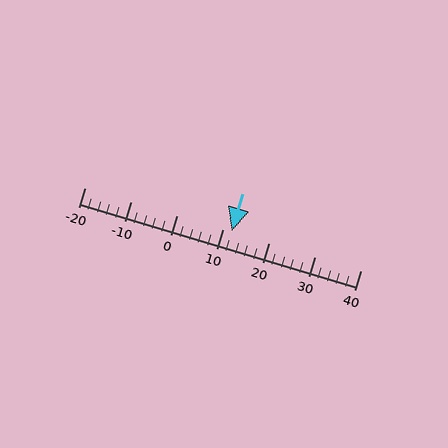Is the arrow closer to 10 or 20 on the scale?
The arrow is closer to 10.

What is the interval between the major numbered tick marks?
The major tick marks are spaced 10 units apart.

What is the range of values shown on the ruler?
The ruler shows values from -20 to 40.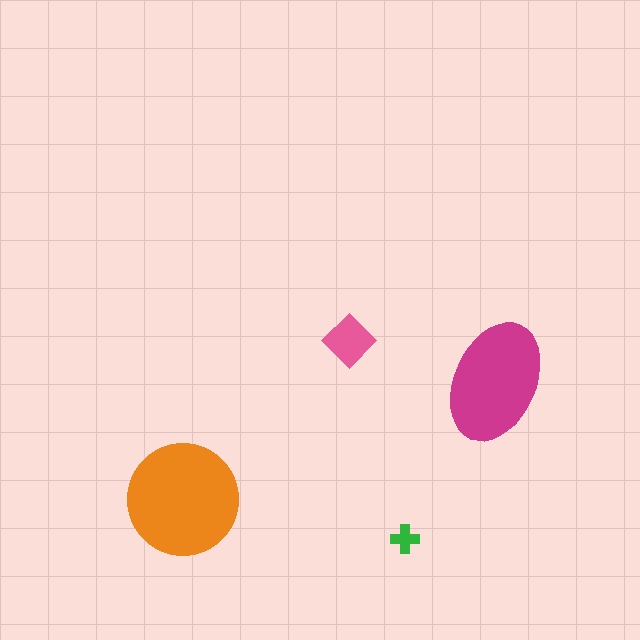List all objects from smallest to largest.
The green cross, the pink diamond, the magenta ellipse, the orange circle.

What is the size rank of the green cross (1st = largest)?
4th.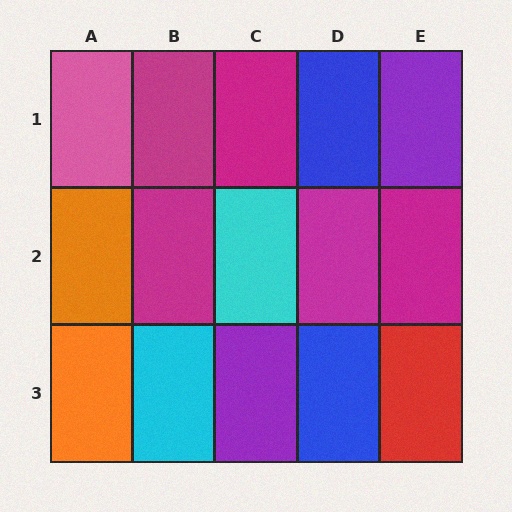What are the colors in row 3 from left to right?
Orange, cyan, purple, blue, red.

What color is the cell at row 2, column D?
Magenta.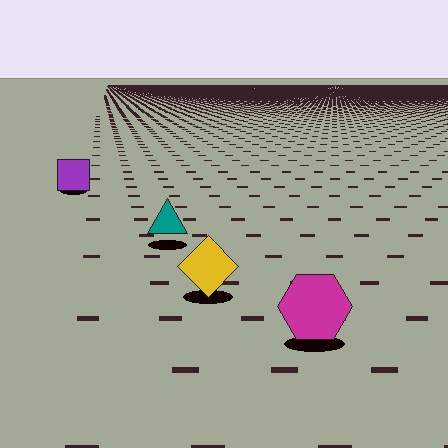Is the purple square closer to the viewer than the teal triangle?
No. The teal triangle is closer — you can tell from the texture gradient: the ground texture is coarser near it.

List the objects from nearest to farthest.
From nearest to farthest: the magenta hexagon, the yellow diamond, the teal triangle, the purple square.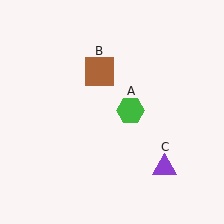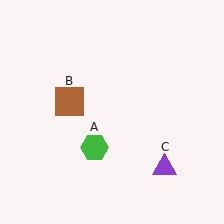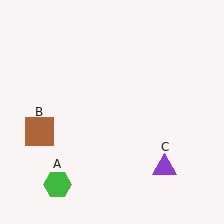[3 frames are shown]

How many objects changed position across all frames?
2 objects changed position: green hexagon (object A), brown square (object B).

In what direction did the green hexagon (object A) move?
The green hexagon (object A) moved down and to the left.